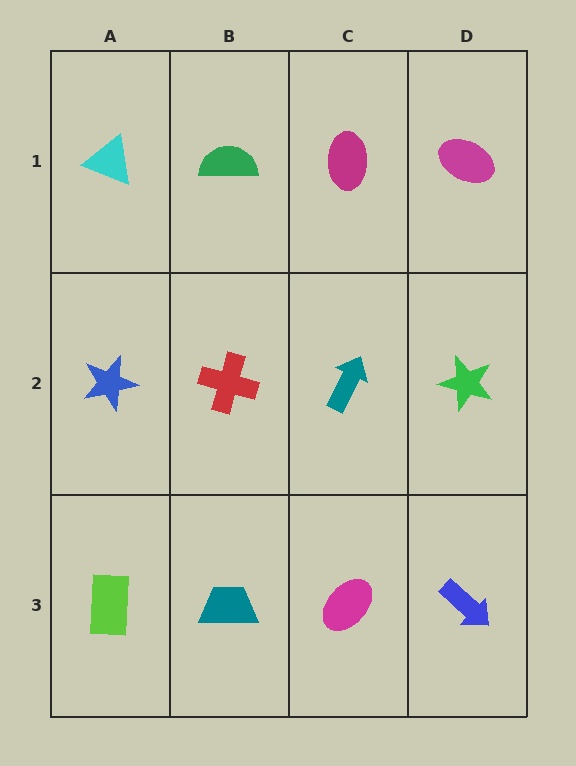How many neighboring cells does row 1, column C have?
3.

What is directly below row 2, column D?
A blue arrow.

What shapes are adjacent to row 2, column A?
A cyan triangle (row 1, column A), a lime rectangle (row 3, column A), a red cross (row 2, column B).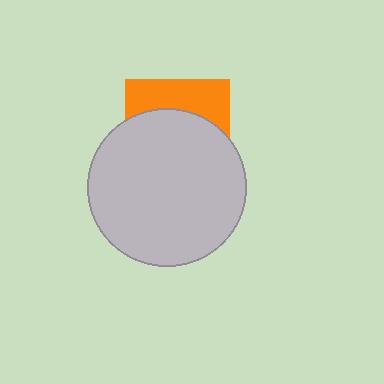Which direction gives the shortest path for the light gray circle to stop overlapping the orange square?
Moving down gives the shortest separation.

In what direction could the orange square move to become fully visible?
The orange square could move up. That would shift it out from behind the light gray circle entirely.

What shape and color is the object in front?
The object in front is a light gray circle.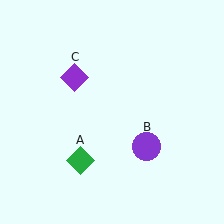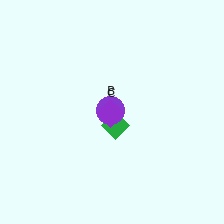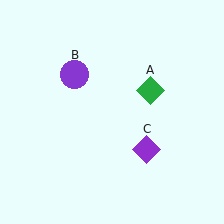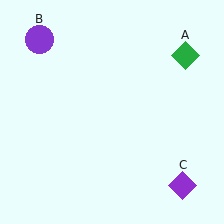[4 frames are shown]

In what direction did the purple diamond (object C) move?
The purple diamond (object C) moved down and to the right.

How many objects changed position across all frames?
3 objects changed position: green diamond (object A), purple circle (object B), purple diamond (object C).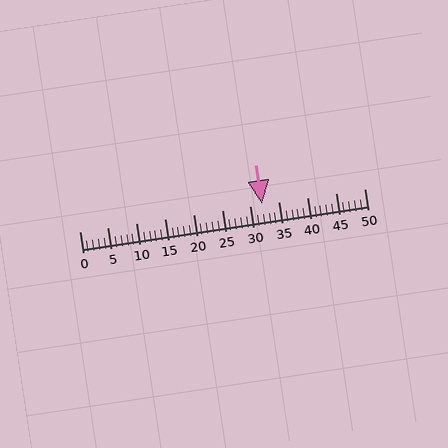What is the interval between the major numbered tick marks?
The major tick marks are spaced 5 units apart.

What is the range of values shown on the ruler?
The ruler shows values from 0 to 50.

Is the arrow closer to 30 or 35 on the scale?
The arrow is closer to 30.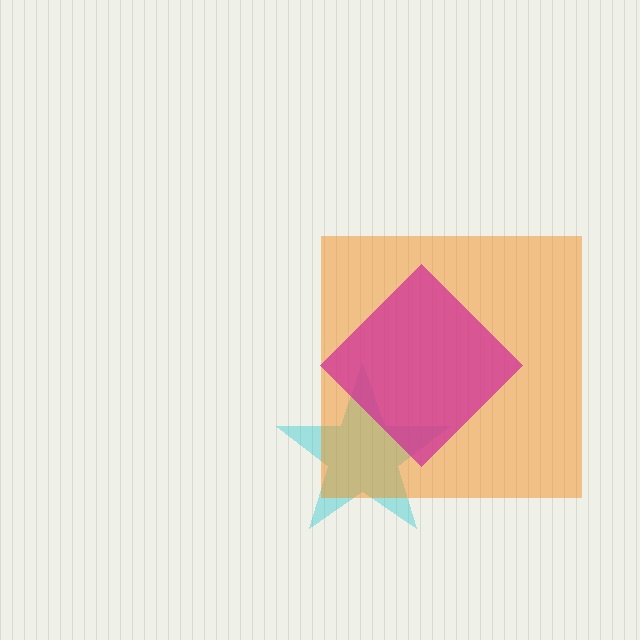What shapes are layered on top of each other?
The layered shapes are: a cyan star, an orange square, a magenta diamond.